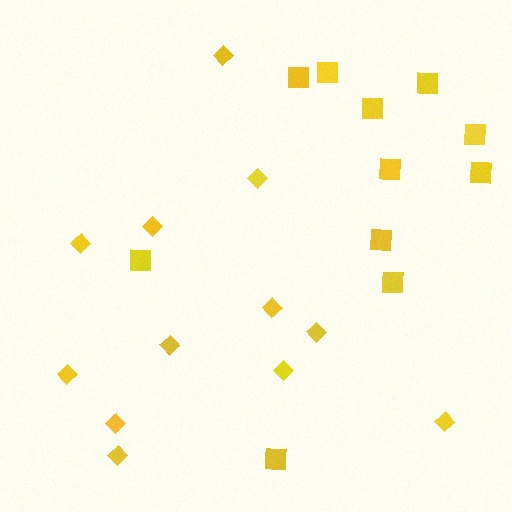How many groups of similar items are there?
There are 2 groups: one group of diamonds (12) and one group of squares (11).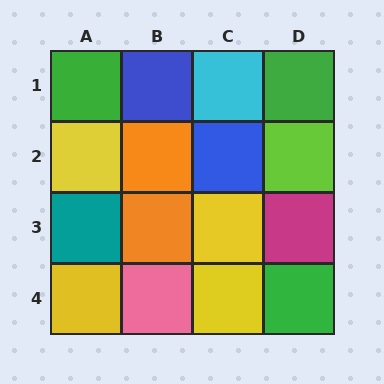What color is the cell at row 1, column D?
Green.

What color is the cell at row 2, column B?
Orange.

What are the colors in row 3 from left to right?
Teal, orange, yellow, magenta.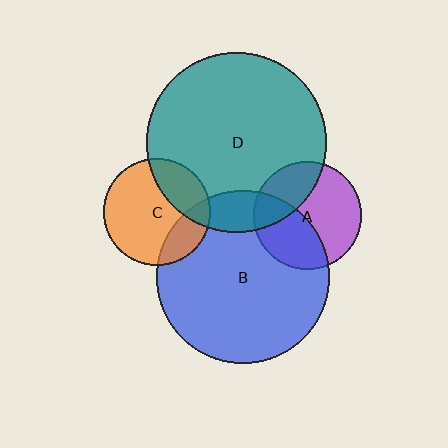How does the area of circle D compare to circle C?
Approximately 2.8 times.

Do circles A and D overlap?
Yes.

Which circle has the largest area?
Circle D (teal).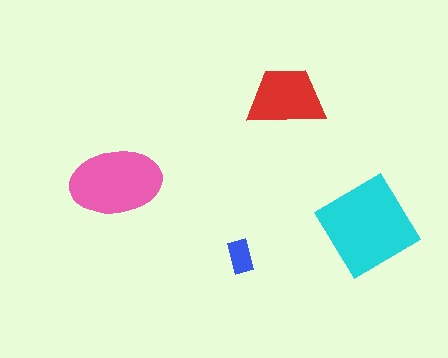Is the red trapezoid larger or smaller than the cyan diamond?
Smaller.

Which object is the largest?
The cyan diamond.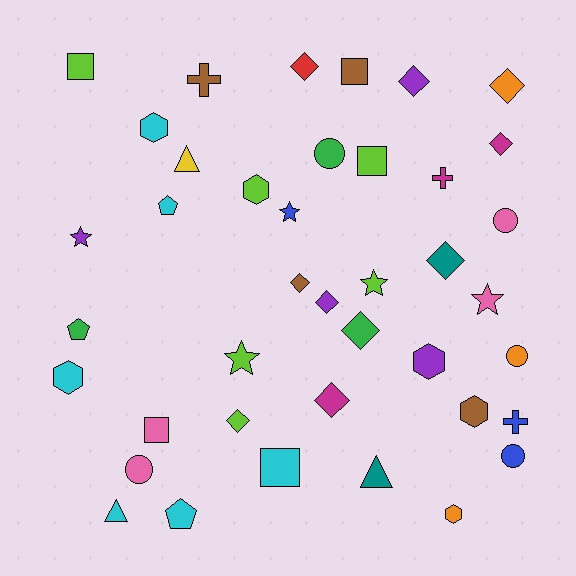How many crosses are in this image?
There are 3 crosses.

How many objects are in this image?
There are 40 objects.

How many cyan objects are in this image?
There are 6 cyan objects.